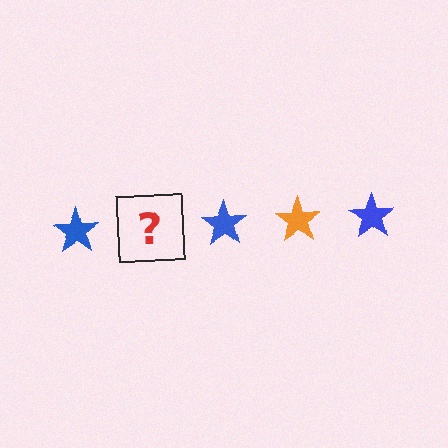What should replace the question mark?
The question mark should be replaced with an orange star.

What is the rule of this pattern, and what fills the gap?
The rule is that the pattern cycles through blue, orange stars. The gap should be filled with an orange star.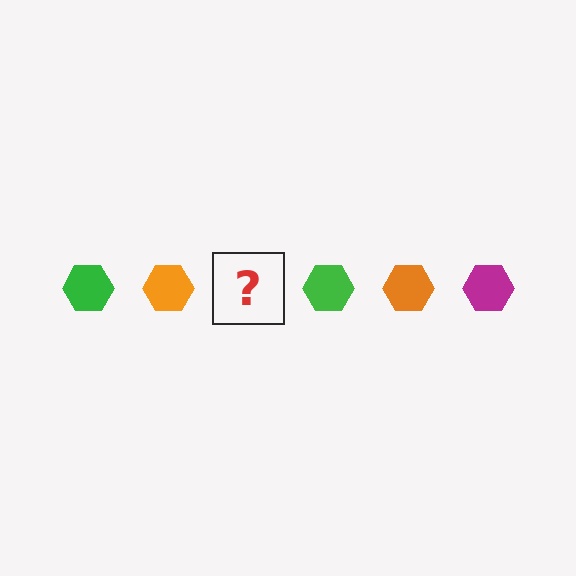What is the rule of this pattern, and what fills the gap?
The rule is that the pattern cycles through green, orange, magenta hexagons. The gap should be filled with a magenta hexagon.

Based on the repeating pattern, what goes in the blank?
The blank should be a magenta hexagon.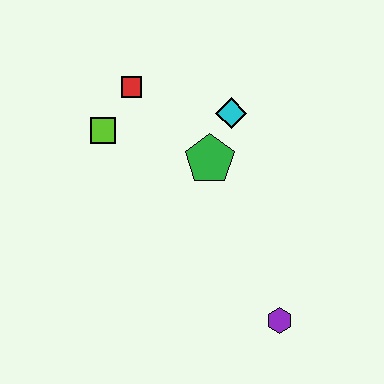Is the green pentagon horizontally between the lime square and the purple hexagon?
Yes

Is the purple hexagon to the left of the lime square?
No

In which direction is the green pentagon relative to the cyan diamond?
The green pentagon is below the cyan diamond.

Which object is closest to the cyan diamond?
The green pentagon is closest to the cyan diamond.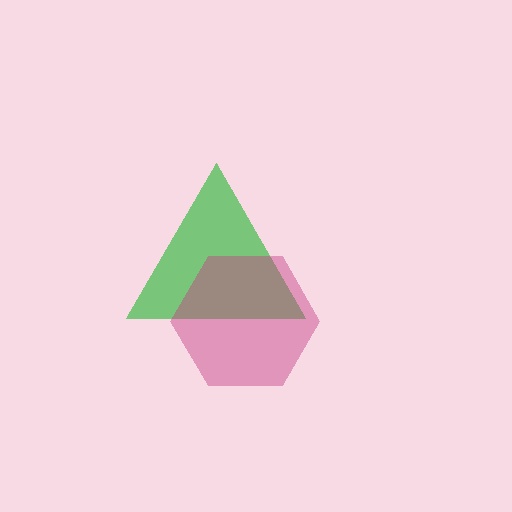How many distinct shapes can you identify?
There are 2 distinct shapes: a green triangle, a magenta hexagon.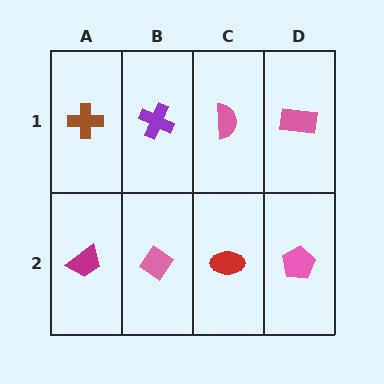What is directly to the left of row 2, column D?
A red ellipse.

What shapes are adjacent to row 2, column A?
A brown cross (row 1, column A), a pink diamond (row 2, column B).